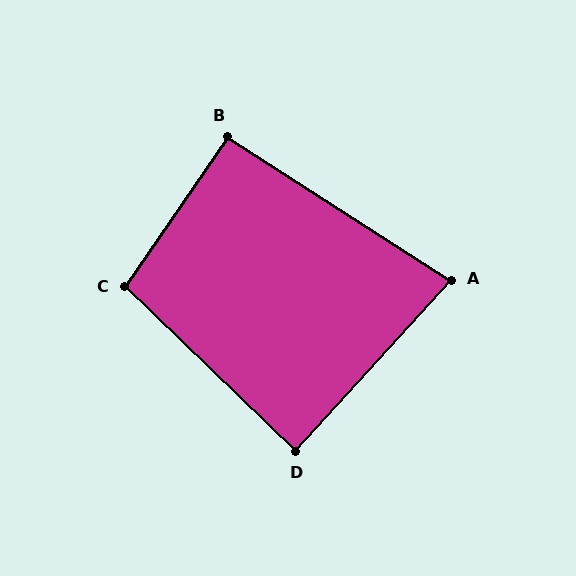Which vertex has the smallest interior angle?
A, at approximately 80 degrees.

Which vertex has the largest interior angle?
C, at approximately 100 degrees.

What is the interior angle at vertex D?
Approximately 88 degrees (approximately right).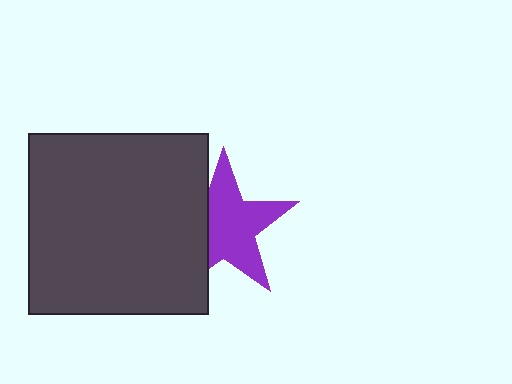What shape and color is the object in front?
The object in front is a dark gray square.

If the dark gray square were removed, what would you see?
You would see the complete purple star.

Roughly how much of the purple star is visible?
Most of it is visible (roughly 68%).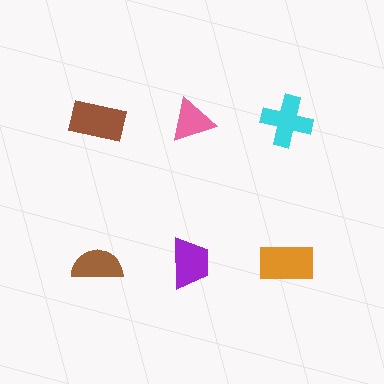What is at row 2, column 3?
An orange rectangle.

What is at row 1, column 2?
A pink triangle.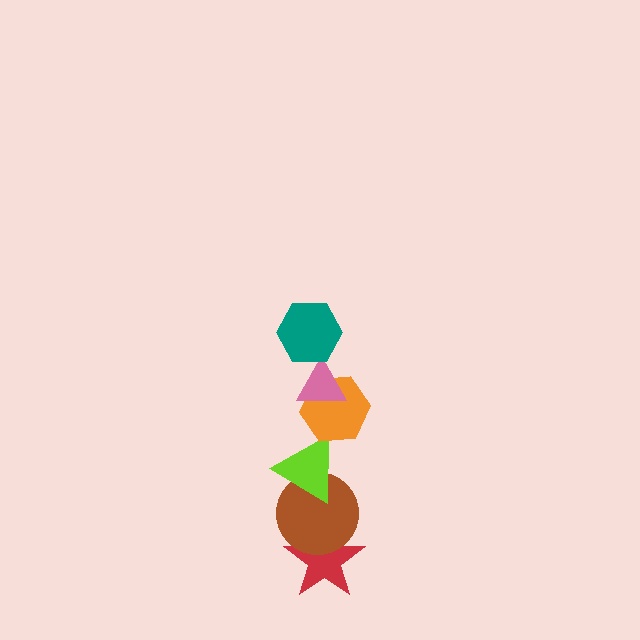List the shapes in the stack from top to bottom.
From top to bottom: the teal hexagon, the pink triangle, the orange hexagon, the lime triangle, the brown circle, the red star.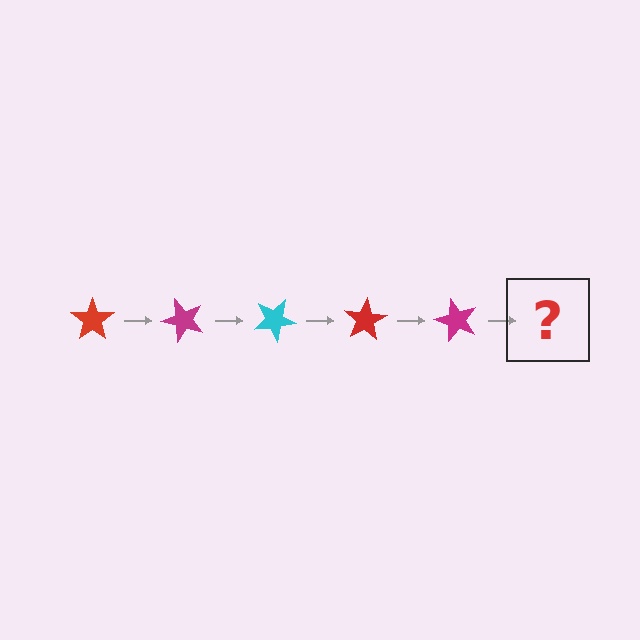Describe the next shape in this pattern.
It should be a cyan star, rotated 250 degrees from the start.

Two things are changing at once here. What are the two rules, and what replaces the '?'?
The two rules are that it rotates 50 degrees each step and the color cycles through red, magenta, and cyan. The '?' should be a cyan star, rotated 250 degrees from the start.